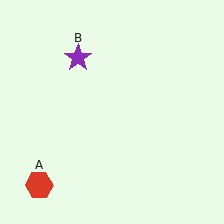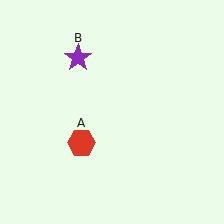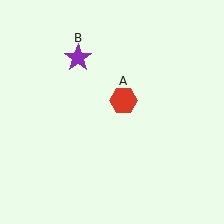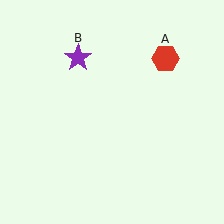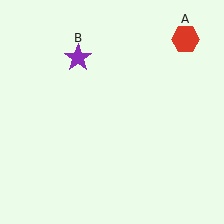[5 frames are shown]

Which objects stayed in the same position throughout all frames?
Purple star (object B) remained stationary.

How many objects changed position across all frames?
1 object changed position: red hexagon (object A).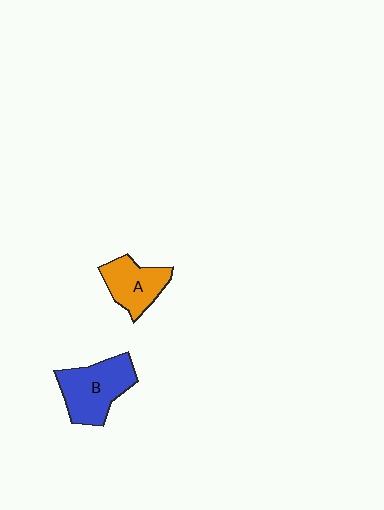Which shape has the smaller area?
Shape A (orange).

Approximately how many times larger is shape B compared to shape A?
Approximately 1.4 times.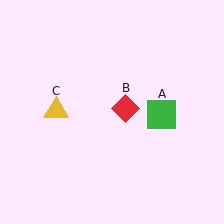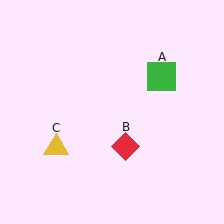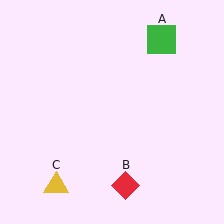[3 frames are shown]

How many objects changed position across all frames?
3 objects changed position: green square (object A), red diamond (object B), yellow triangle (object C).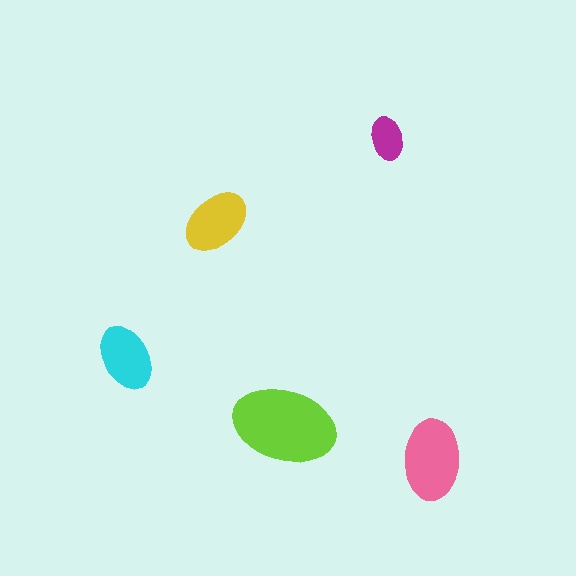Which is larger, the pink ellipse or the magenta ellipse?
The pink one.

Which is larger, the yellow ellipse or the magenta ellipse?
The yellow one.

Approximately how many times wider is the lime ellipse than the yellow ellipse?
About 1.5 times wider.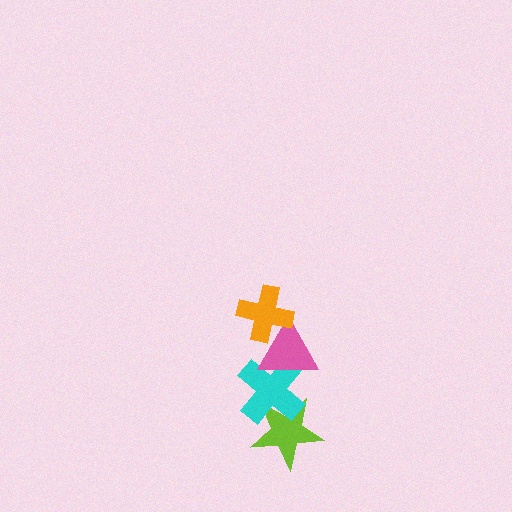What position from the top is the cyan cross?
The cyan cross is 3rd from the top.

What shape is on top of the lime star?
The cyan cross is on top of the lime star.